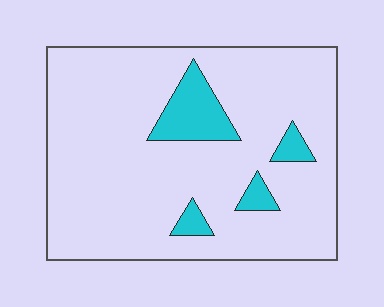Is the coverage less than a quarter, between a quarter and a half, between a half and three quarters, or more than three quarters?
Less than a quarter.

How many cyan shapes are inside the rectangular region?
4.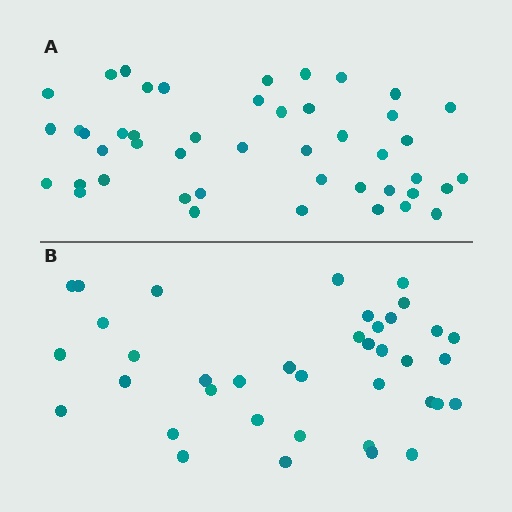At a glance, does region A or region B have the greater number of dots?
Region A (the top region) has more dots.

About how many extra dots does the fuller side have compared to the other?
Region A has roughly 8 or so more dots than region B.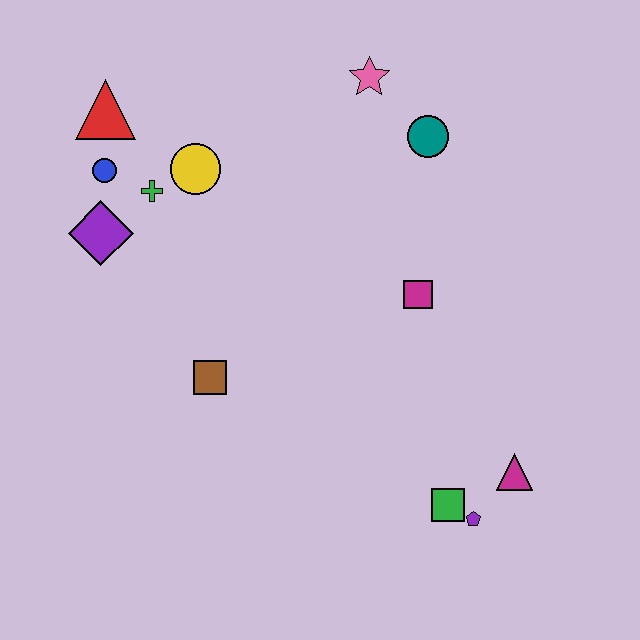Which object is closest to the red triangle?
The blue circle is closest to the red triangle.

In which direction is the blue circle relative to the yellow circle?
The blue circle is to the left of the yellow circle.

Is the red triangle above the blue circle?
Yes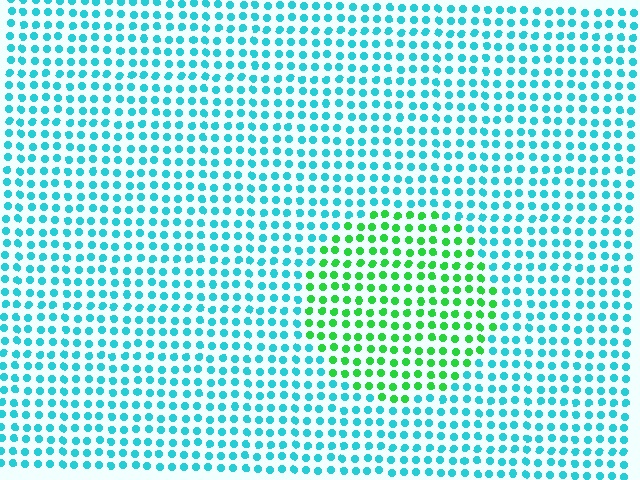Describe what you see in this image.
The image is filled with small cyan elements in a uniform arrangement. A circle-shaped region is visible where the elements are tinted to a slightly different hue, forming a subtle color boundary.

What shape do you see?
I see a circle.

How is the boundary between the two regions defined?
The boundary is defined purely by a slight shift in hue (about 56 degrees). Spacing, size, and orientation are identical on both sides.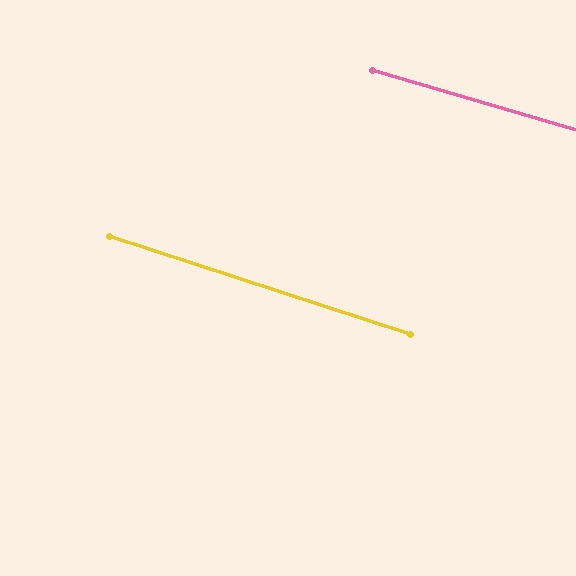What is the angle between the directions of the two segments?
Approximately 2 degrees.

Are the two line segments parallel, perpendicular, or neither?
Parallel — their directions differ by only 1.9°.